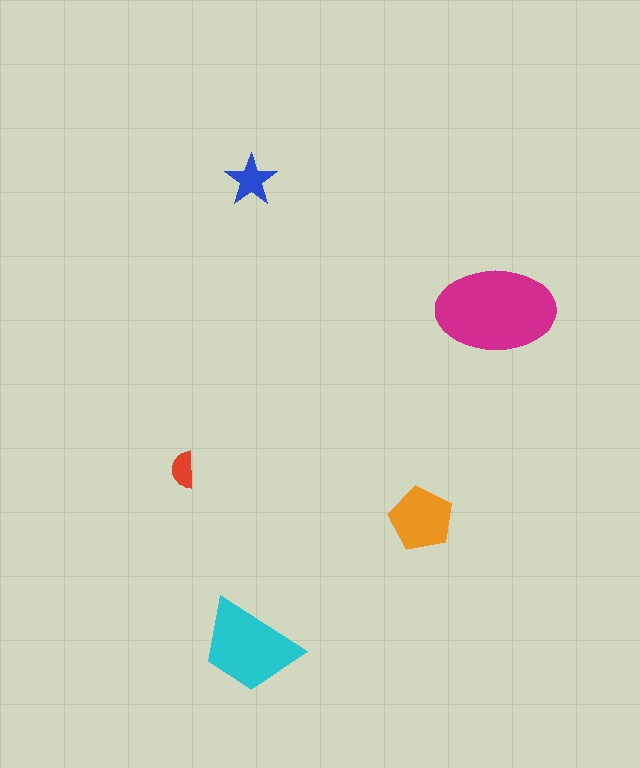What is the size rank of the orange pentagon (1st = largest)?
3rd.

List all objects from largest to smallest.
The magenta ellipse, the cyan trapezoid, the orange pentagon, the blue star, the red semicircle.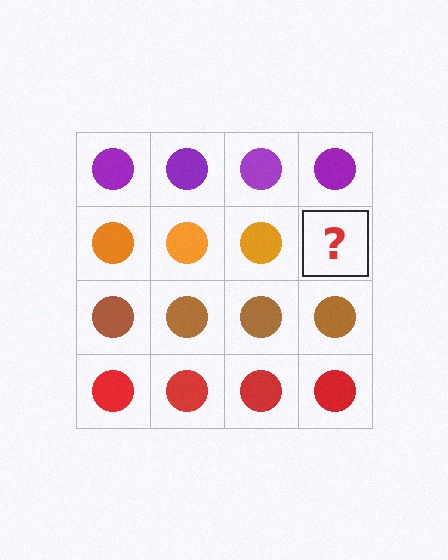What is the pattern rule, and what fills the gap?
The rule is that each row has a consistent color. The gap should be filled with an orange circle.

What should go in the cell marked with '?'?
The missing cell should contain an orange circle.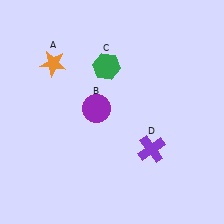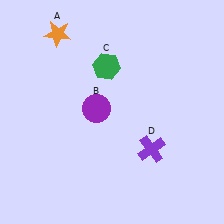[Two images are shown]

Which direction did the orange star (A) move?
The orange star (A) moved up.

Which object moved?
The orange star (A) moved up.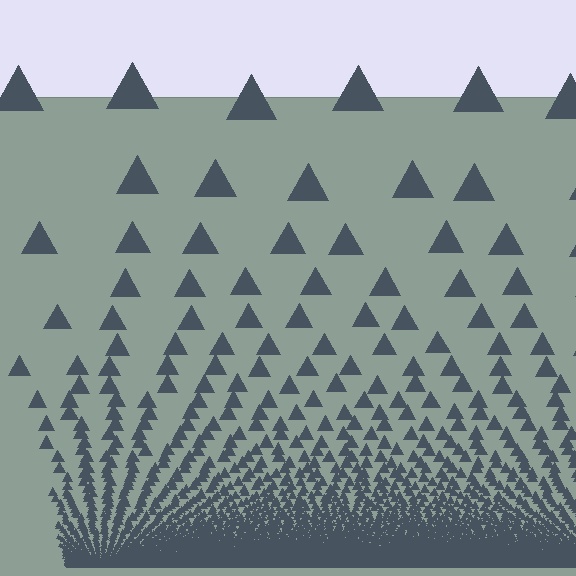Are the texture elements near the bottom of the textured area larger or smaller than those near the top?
Smaller. The gradient is inverted — elements near the bottom are smaller and denser.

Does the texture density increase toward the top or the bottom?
Density increases toward the bottom.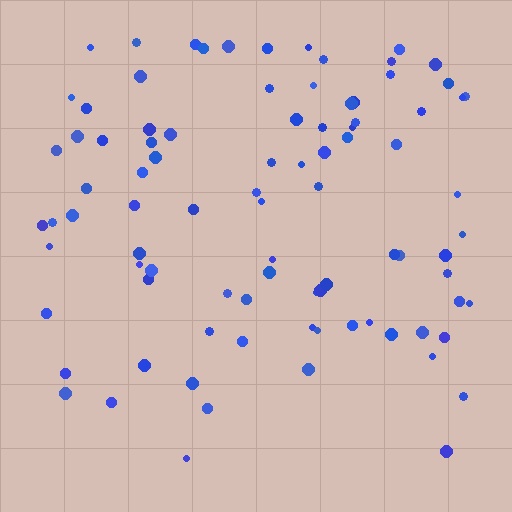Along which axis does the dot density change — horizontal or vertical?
Vertical.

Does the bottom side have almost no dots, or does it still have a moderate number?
Still a moderate number, just noticeably fewer than the top.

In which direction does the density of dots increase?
From bottom to top, with the top side densest.